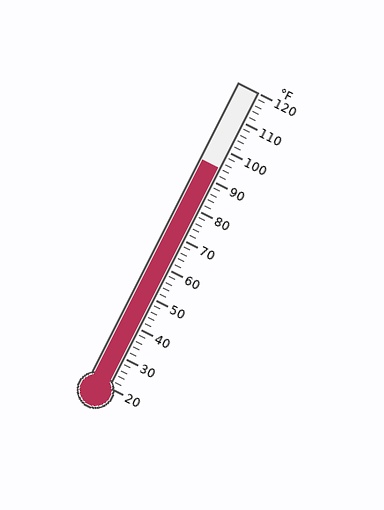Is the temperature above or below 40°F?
The temperature is above 40°F.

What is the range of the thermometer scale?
The thermometer scale ranges from 20°F to 120°F.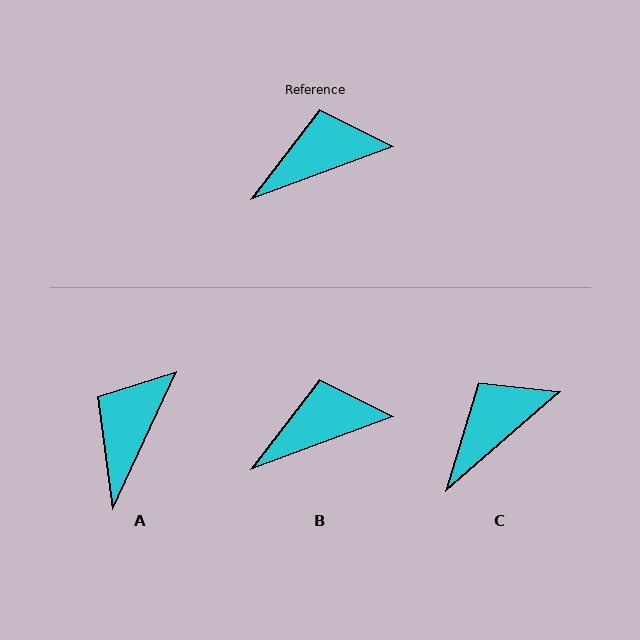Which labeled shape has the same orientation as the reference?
B.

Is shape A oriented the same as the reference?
No, it is off by about 45 degrees.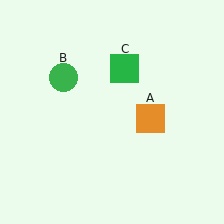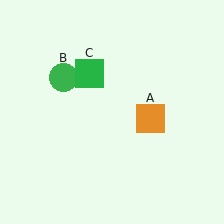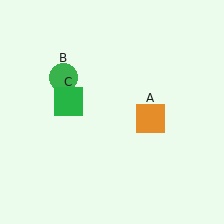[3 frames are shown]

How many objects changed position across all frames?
1 object changed position: green square (object C).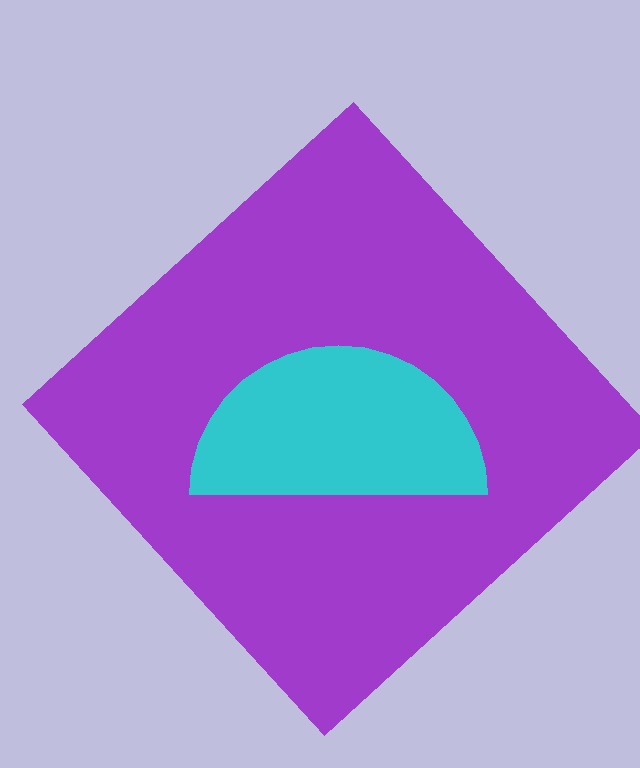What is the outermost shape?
The purple diamond.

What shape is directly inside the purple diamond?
The cyan semicircle.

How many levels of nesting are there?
2.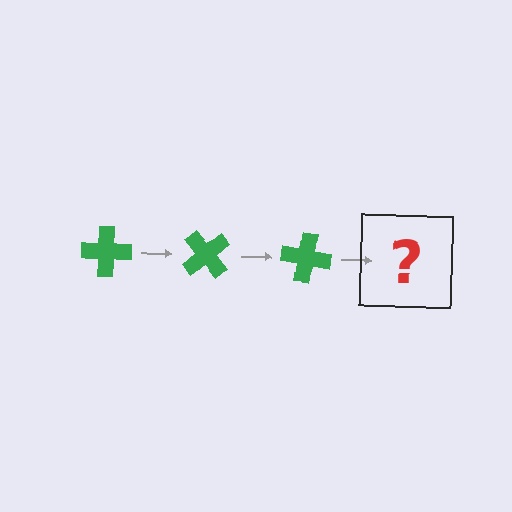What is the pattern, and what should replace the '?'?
The pattern is that the cross rotates 50 degrees each step. The '?' should be a green cross rotated 150 degrees.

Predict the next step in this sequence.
The next step is a green cross rotated 150 degrees.